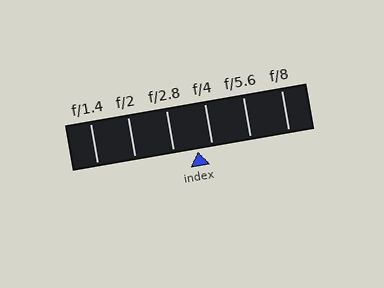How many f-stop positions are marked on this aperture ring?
There are 6 f-stop positions marked.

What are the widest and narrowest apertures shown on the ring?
The widest aperture shown is f/1.4 and the narrowest is f/8.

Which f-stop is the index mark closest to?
The index mark is closest to f/4.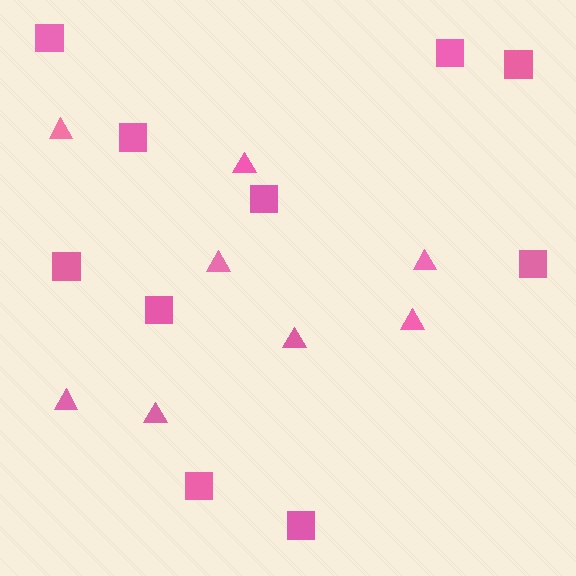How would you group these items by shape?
There are 2 groups: one group of squares (10) and one group of triangles (8).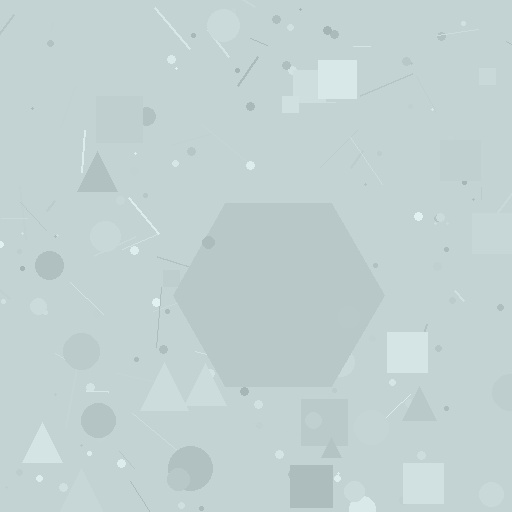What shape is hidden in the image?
A hexagon is hidden in the image.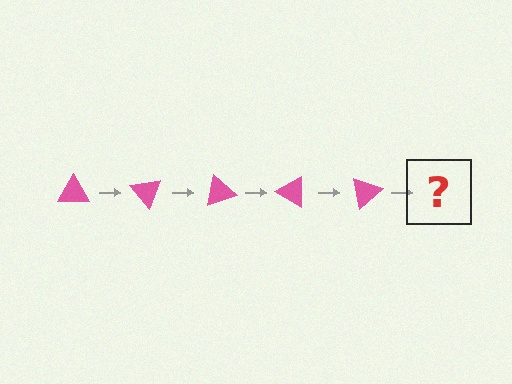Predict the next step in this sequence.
The next step is a pink triangle rotated 250 degrees.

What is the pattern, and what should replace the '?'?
The pattern is that the triangle rotates 50 degrees each step. The '?' should be a pink triangle rotated 250 degrees.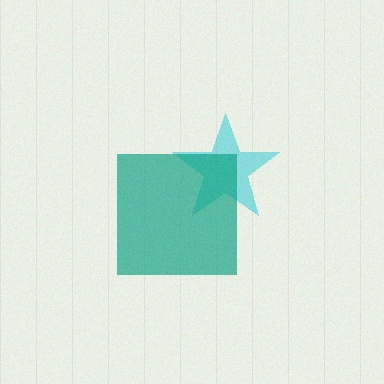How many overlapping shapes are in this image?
There are 2 overlapping shapes in the image.